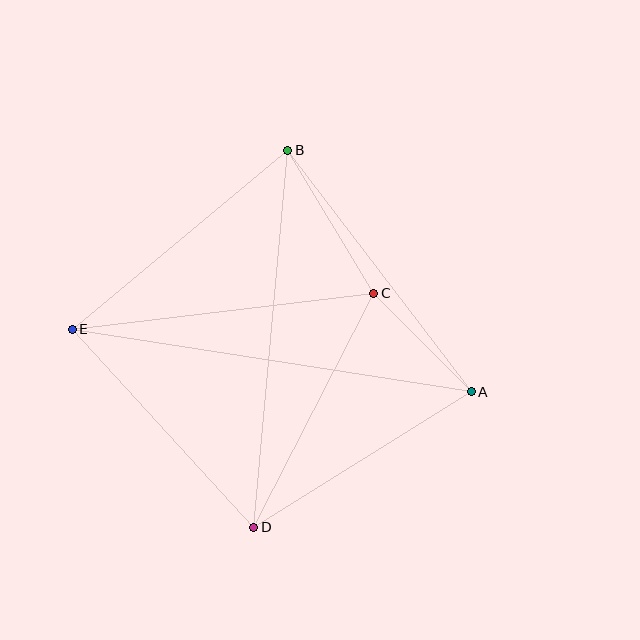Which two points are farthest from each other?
Points A and E are farthest from each other.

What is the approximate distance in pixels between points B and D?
The distance between B and D is approximately 379 pixels.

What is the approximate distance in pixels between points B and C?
The distance between B and C is approximately 167 pixels.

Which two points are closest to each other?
Points A and C are closest to each other.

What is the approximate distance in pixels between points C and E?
The distance between C and E is approximately 304 pixels.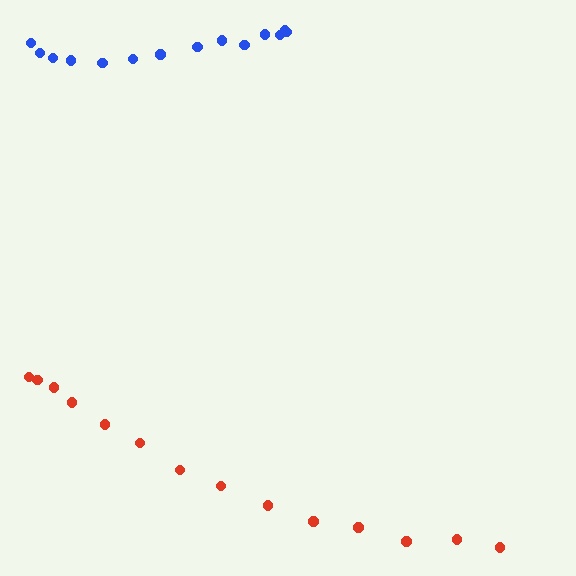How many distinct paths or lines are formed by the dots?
There are 2 distinct paths.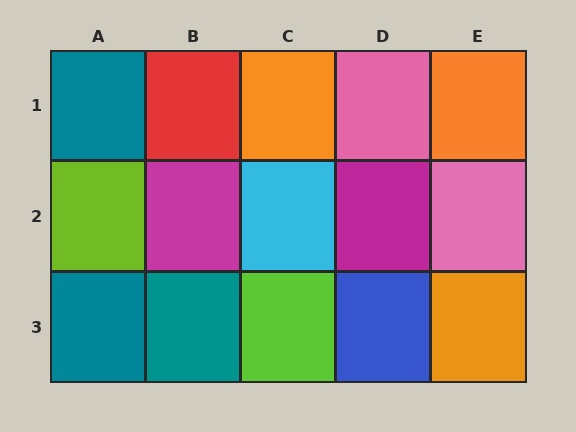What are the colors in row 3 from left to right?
Teal, teal, lime, blue, orange.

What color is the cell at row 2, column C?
Cyan.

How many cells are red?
1 cell is red.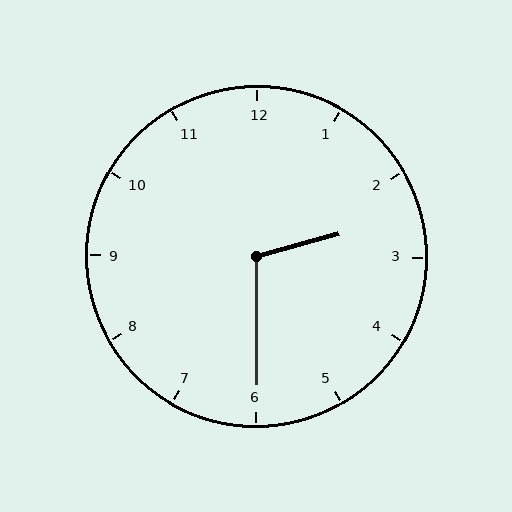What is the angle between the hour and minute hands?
Approximately 105 degrees.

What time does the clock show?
2:30.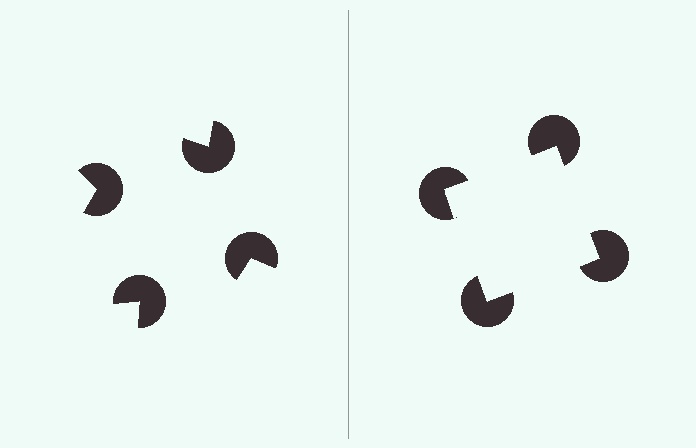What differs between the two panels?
The pac-man discs are positioned identically on both sides; only the wedge orientations differ. On the right they align to a square; on the left they are misaligned.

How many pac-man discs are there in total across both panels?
8 — 4 on each side.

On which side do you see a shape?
An illusory square appears on the right side. On the left side the wedge cuts are rotated, so no coherent shape forms.